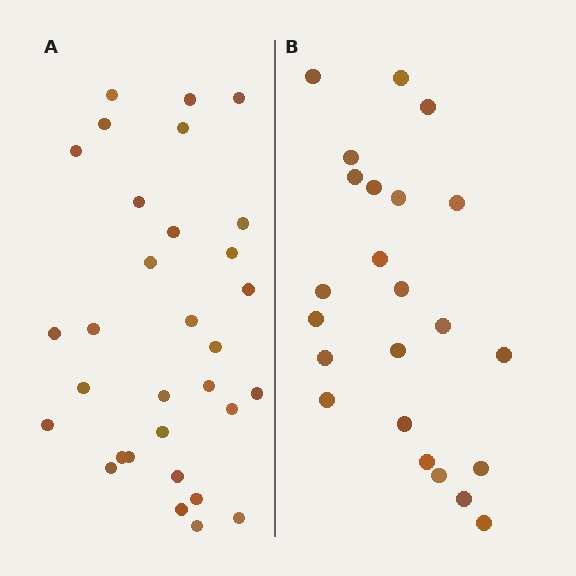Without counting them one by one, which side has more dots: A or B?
Region A (the left region) has more dots.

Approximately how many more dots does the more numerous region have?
Region A has roughly 8 or so more dots than region B.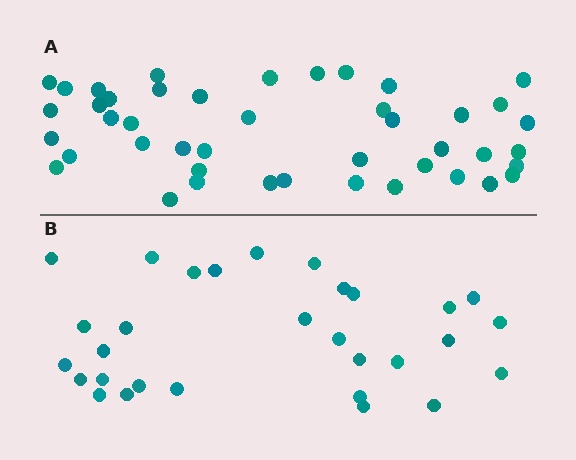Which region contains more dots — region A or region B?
Region A (the top region) has more dots.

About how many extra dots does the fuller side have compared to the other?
Region A has approximately 15 more dots than region B.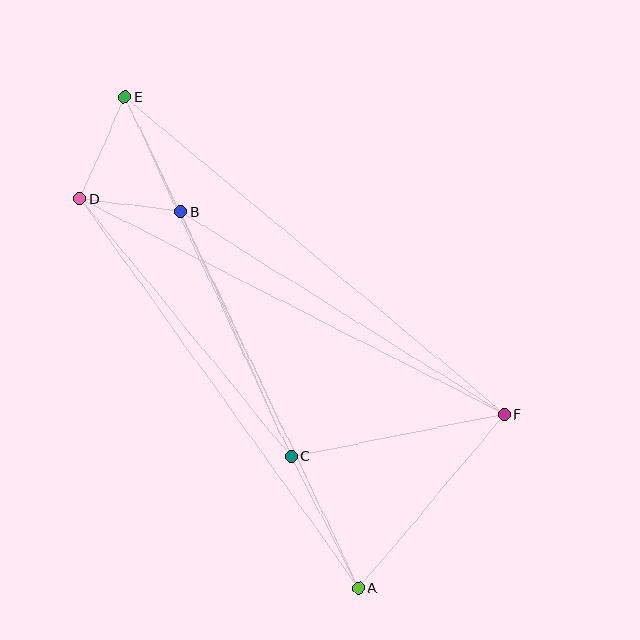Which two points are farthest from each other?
Points A and E are farthest from each other.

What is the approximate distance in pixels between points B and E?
The distance between B and E is approximately 127 pixels.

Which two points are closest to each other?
Points B and D are closest to each other.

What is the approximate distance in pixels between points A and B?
The distance between A and B is approximately 417 pixels.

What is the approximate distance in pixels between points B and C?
The distance between B and C is approximately 269 pixels.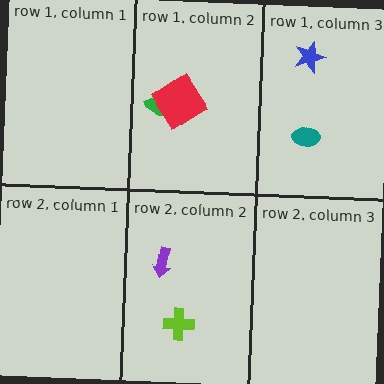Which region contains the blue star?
The row 1, column 3 region.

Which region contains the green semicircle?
The row 1, column 2 region.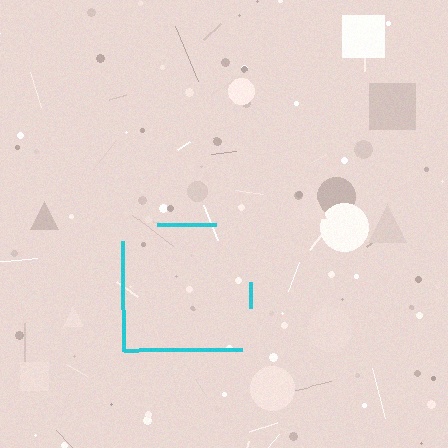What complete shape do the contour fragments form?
The contour fragments form a square.